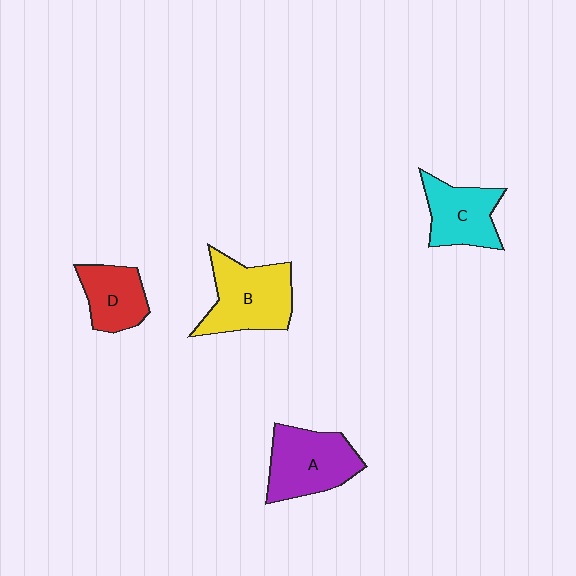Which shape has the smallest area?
Shape D (red).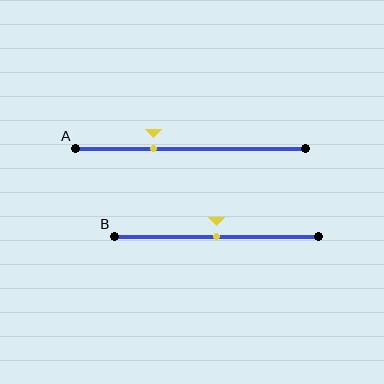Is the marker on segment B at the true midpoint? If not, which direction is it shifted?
Yes, the marker on segment B is at the true midpoint.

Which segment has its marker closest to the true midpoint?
Segment B has its marker closest to the true midpoint.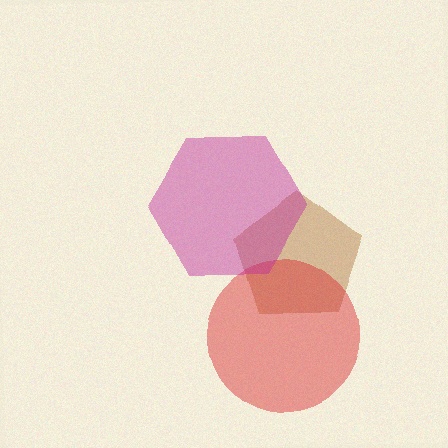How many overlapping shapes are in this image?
There are 3 overlapping shapes in the image.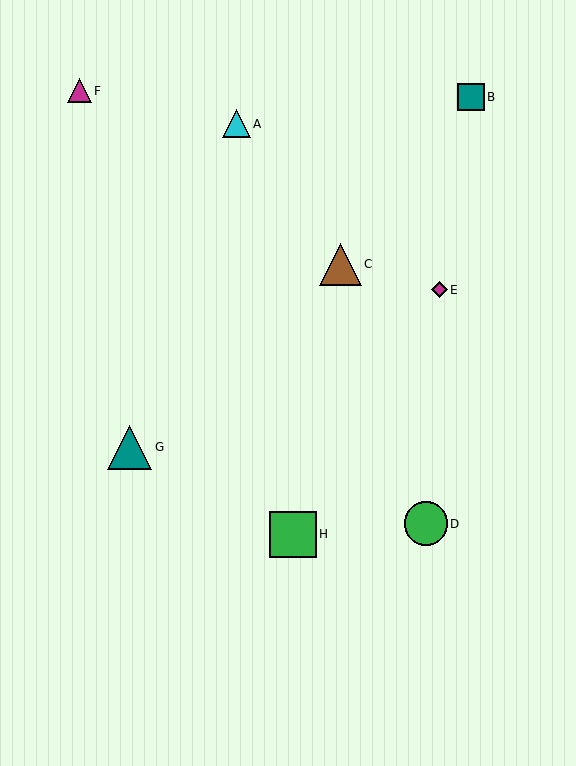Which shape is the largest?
The green square (labeled H) is the largest.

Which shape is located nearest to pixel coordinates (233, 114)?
The cyan triangle (labeled A) at (237, 124) is nearest to that location.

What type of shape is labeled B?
Shape B is a teal square.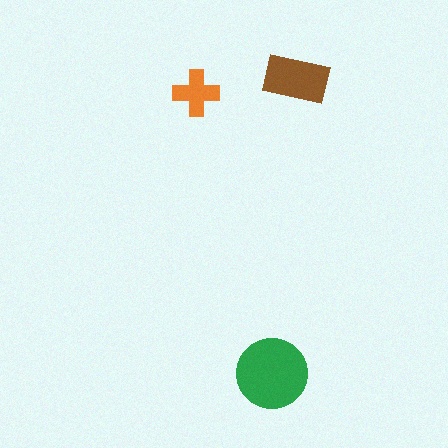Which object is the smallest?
The orange cross.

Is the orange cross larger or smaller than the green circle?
Smaller.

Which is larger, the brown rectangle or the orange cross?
The brown rectangle.